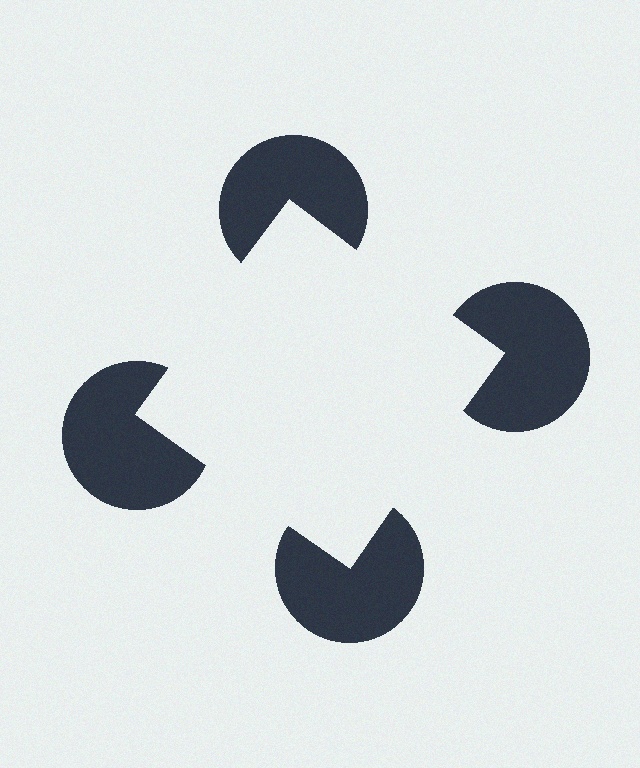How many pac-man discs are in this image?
There are 4 — one at each vertex of the illusory square.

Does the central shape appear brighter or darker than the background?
It typically appears slightly brighter than the background, even though no actual brightness change is drawn.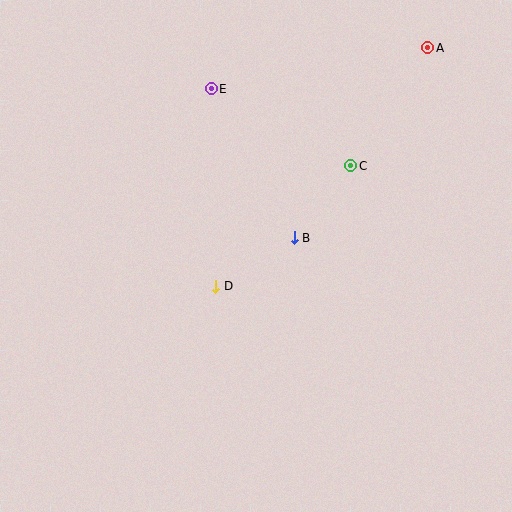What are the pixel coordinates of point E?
Point E is at (211, 89).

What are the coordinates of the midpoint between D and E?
The midpoint between D and E is at (213, 187).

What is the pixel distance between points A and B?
The distance between A and B is 233 pixels.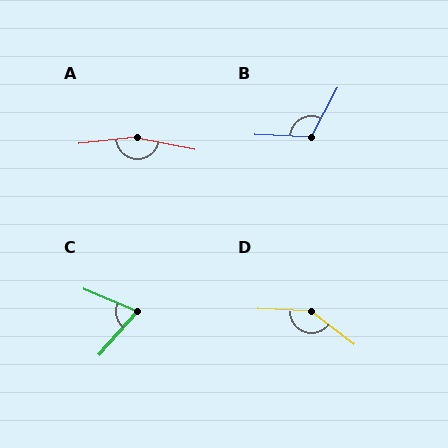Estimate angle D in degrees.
Approximately 145 degrees.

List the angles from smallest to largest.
C (71°), B (115°), D (145°), A (162°).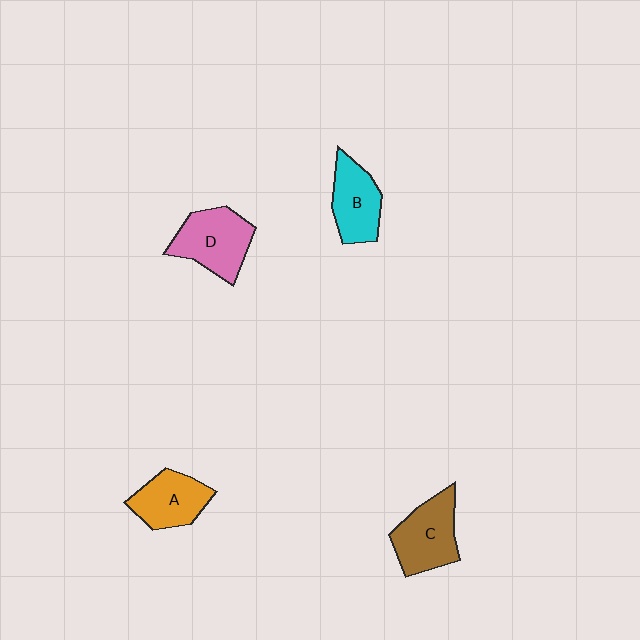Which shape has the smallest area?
Shape A (orange).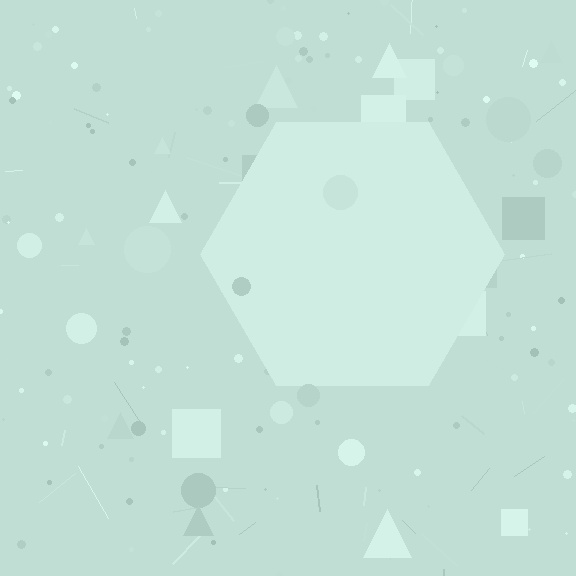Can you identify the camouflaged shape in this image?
The camouflaged shape is a hexagon.